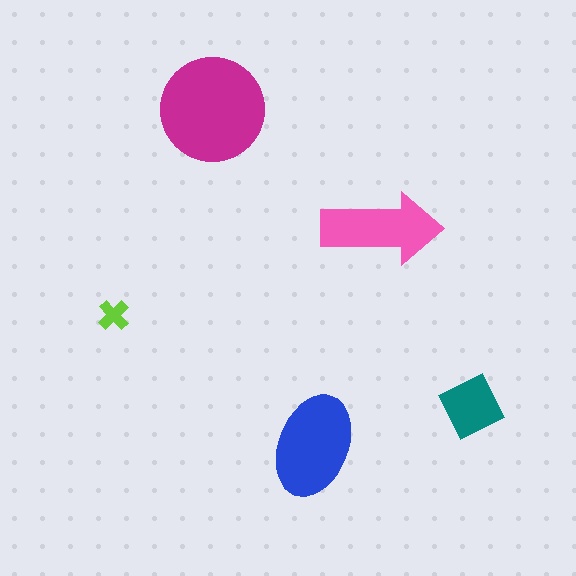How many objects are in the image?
There are 5 objects in the image.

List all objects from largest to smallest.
The magenta circle, the blue ellipse, the pink arrow, the teal square, the lime cross.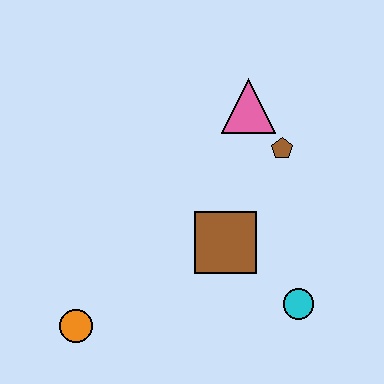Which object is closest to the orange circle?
The brown square is closest to the orange circle.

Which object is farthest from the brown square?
The orange circle is farthest from the brown square.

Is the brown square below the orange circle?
No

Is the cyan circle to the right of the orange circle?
Yes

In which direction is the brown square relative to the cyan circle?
The brown square is to the left of the cyan circle.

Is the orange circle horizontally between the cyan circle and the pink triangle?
No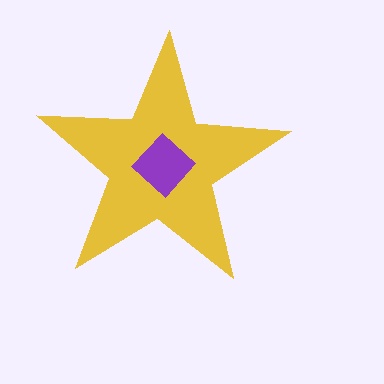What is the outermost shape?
The yellow star.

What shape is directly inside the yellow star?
The purple diamond.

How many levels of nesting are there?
2.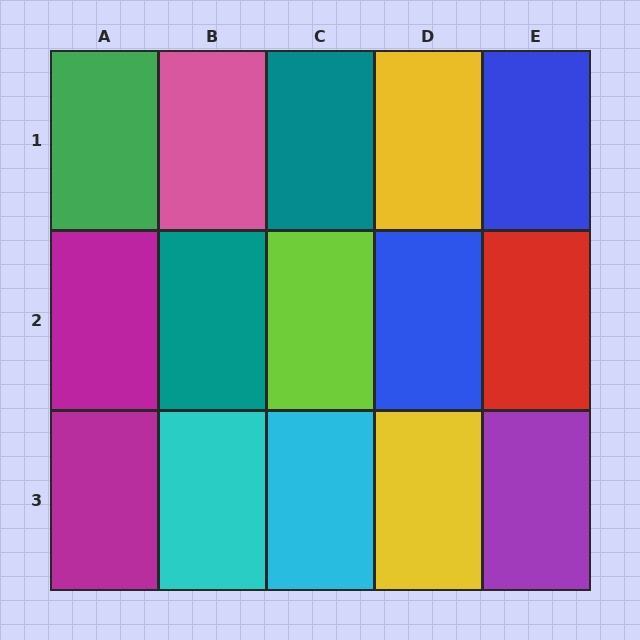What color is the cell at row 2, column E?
Red.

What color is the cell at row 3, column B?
Cyan.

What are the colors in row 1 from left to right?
Green, pink, teal, yellow, blue.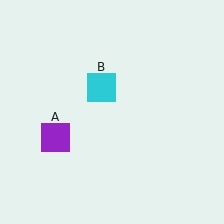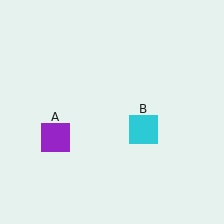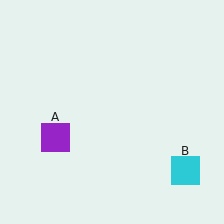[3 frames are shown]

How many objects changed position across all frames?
1 object changed position: cyan square (object B).